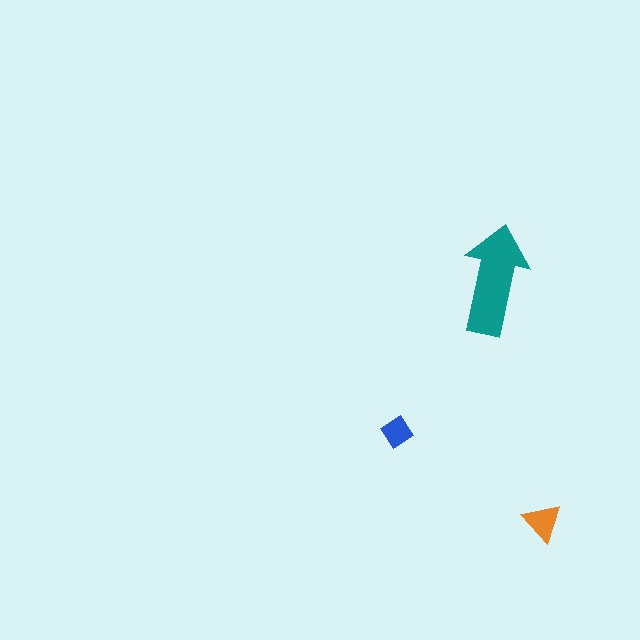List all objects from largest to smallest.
The teal arrow, the orange triangle, the blue diamond.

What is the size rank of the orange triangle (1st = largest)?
2nd.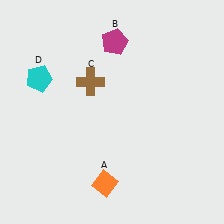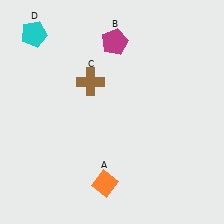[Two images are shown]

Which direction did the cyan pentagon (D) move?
The cyan pentagon (D) moved up.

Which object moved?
The cyan pentagon (D) moved up.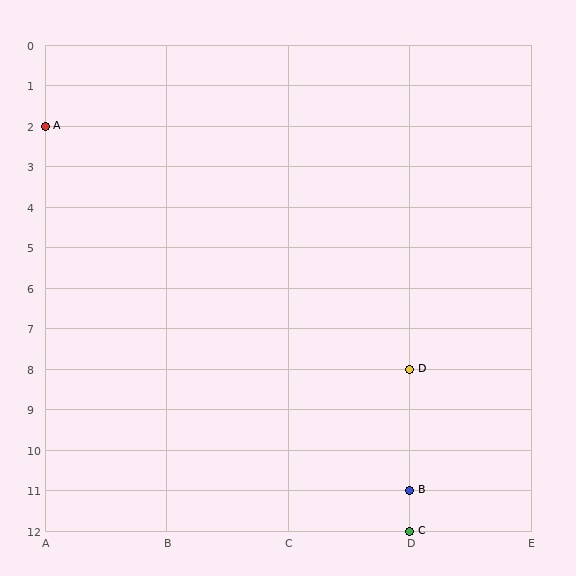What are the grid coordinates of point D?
Point D is at grid coordinates (D, 8).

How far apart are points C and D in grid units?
Points C and D are 4 rows apart.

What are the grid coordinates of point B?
Point B is at grid coordinates (D, 11).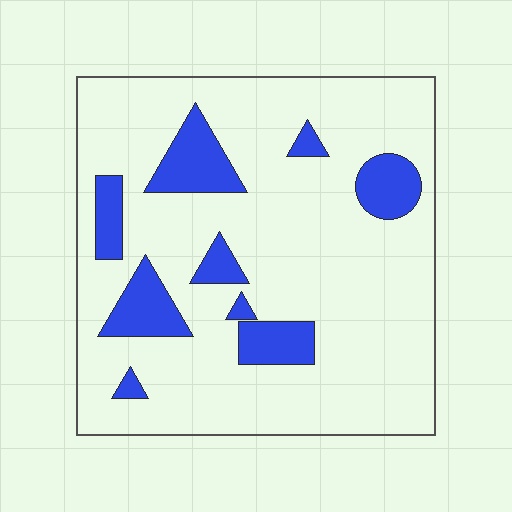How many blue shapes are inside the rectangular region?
9.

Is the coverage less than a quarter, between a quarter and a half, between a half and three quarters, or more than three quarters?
Less than a quarter.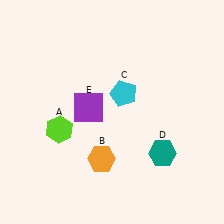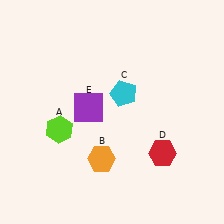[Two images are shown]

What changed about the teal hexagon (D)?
In Image 1, D is teal. In Image 2, it changed to red.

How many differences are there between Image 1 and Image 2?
There is 1 difference between the two images.